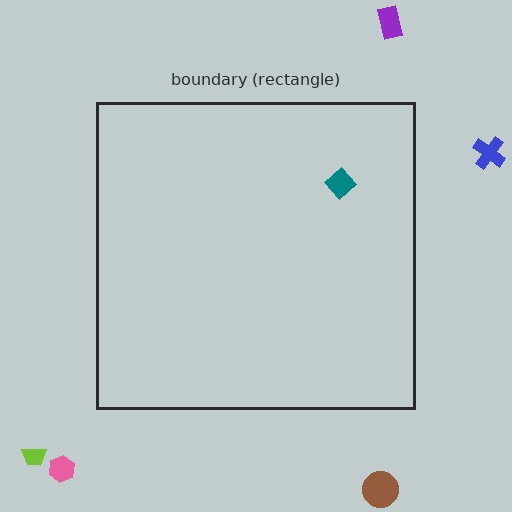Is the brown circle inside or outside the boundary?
Outside.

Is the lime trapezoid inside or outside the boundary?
Outside.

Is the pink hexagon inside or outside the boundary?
Outside.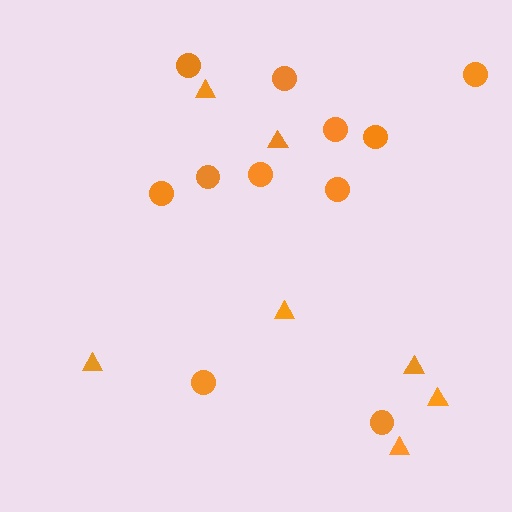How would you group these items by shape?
There are 2 groups: one group of triangles (7) and one group of circles (11).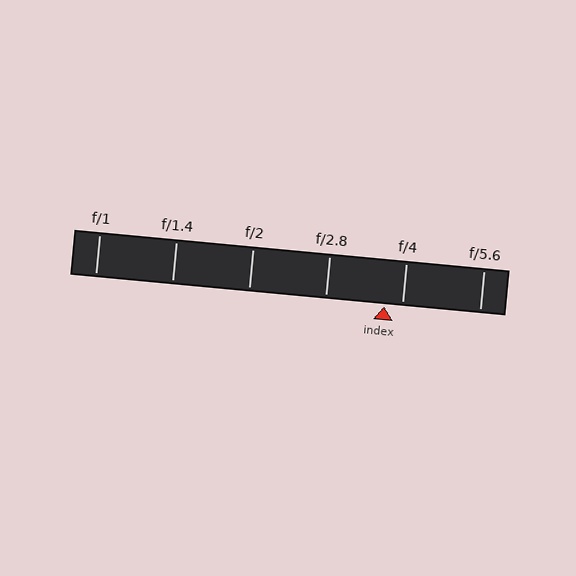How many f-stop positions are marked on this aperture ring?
There are 6 f-stop positions marked.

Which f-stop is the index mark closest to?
The index mark is closest to f/4.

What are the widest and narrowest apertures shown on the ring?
The widest aperture shown is f/1 and the narrowest is f/5.6.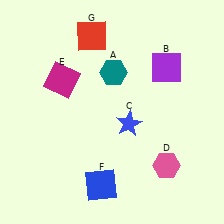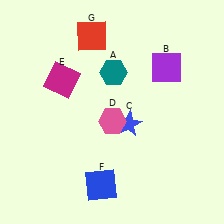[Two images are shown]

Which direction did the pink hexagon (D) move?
The pink hexagon (D) moved left.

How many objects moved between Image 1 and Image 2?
1 object moved between the two images.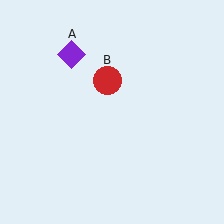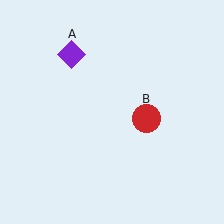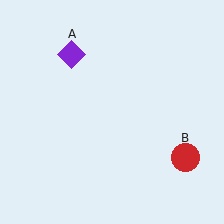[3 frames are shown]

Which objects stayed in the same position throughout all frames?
Purple diamond (object A) remained stationary.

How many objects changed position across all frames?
1 object changed position: red circle (object B).